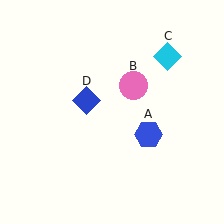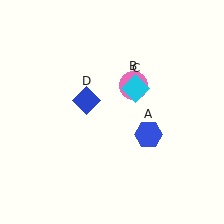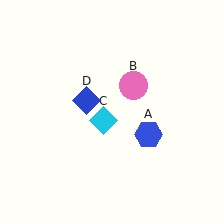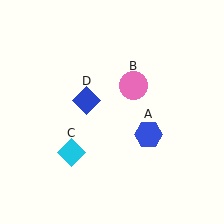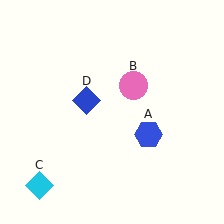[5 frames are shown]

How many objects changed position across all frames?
1 object changed position: cyan diamond (object C).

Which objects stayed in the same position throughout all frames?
Blue hexagon (object A) and pink circle (object B) and blue diamond (object D) remained stationary.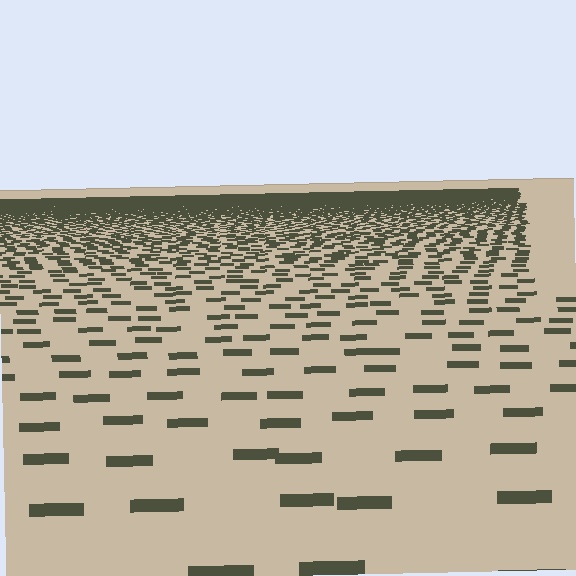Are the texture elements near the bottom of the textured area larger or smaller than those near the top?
Larger. Near the bottom, elements are closer to the viewer and appear at a bigger on-screen size.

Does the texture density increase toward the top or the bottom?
Density increases toward the top.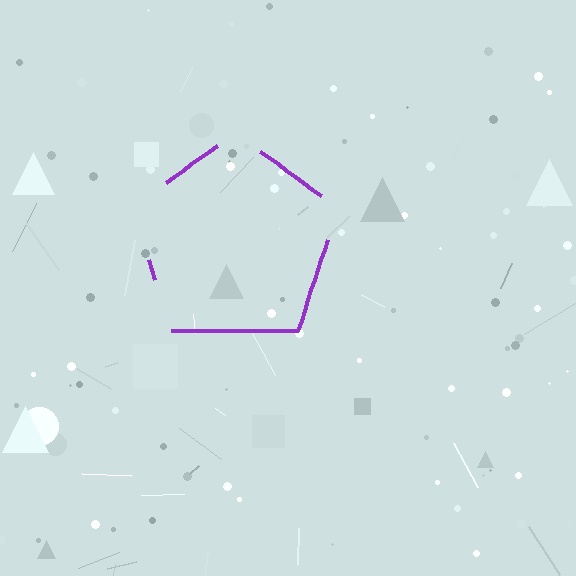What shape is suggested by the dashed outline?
The dashed outline suggests a pentagon.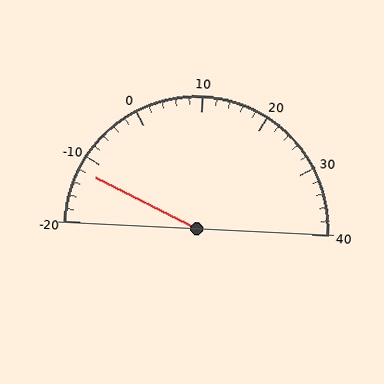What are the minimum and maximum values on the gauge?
The gauge ranges from -20 to 40.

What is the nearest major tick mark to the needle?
The nearest major tick mark is -10.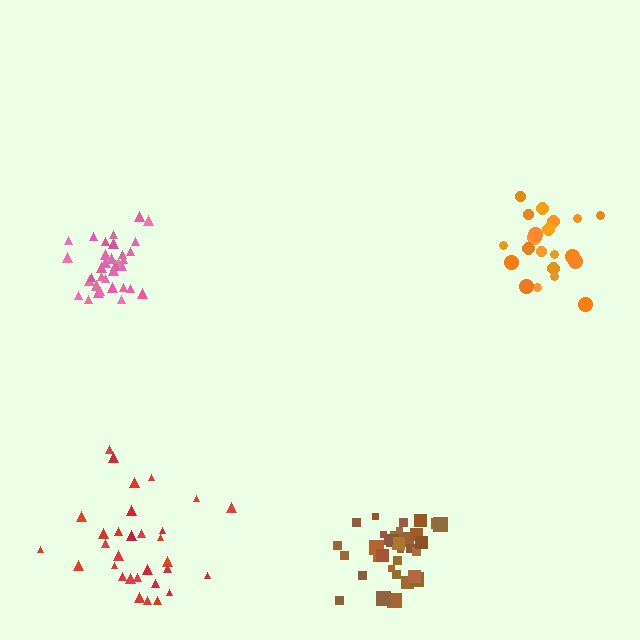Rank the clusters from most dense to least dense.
pink, brown, orange, red.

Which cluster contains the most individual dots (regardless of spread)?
Pink (35).